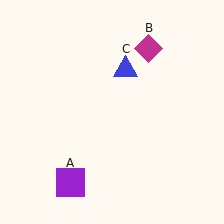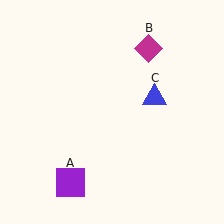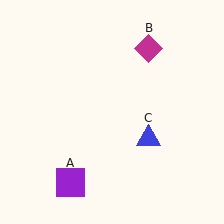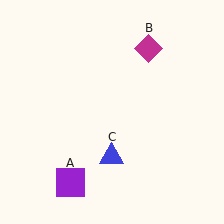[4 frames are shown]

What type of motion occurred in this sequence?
The blue triangle (object C) rotated clockwise around the center of the scene.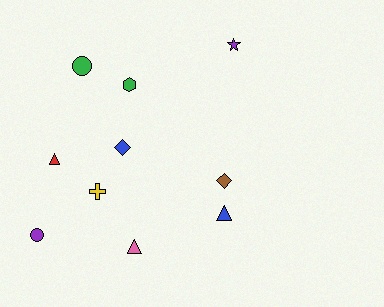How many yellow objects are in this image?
There is 1 yellow object.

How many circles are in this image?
There are 2 circles.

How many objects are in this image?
There are 10 objects.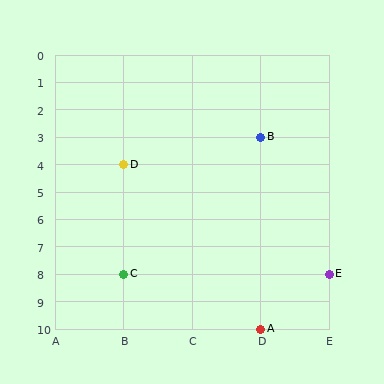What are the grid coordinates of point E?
Point E is at grid coordinates (E, 8).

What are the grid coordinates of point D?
Point D is at grid coordinates (B, 4).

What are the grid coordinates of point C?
Point C is at grid coordinates (B, 8).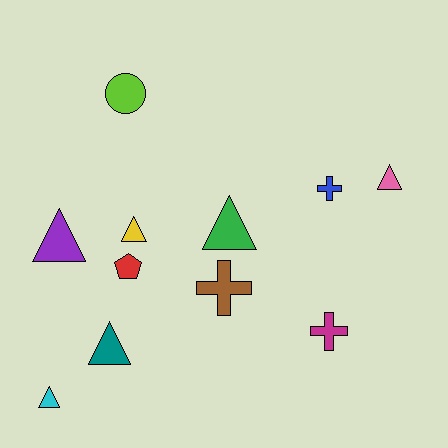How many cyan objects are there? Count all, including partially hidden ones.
There is 1 cyan object.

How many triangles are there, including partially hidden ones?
There are 6 triangles.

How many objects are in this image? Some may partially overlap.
There are 11 objects.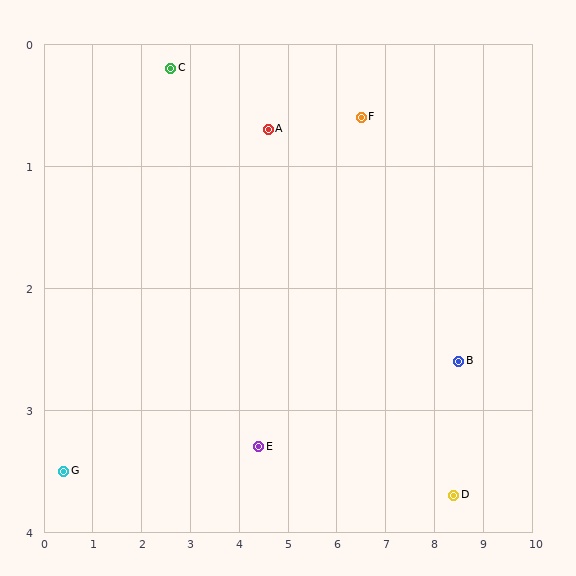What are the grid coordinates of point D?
Point D is at approximately (8.4, 3.7).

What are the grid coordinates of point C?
Point C is at approximately (2.6, 0.2).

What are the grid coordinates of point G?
Point G is at approximately (0.4, 3.5).